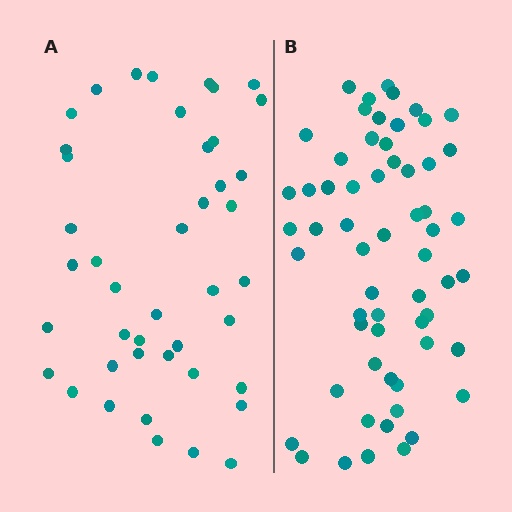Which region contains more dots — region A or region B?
Region B (the right region) has more dots.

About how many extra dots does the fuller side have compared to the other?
Region B has approximately 15 more dots than region A.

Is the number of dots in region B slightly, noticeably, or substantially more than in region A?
Region B has noticeably more, but not dramatically so. The ratio is roughly 1.4 to 1.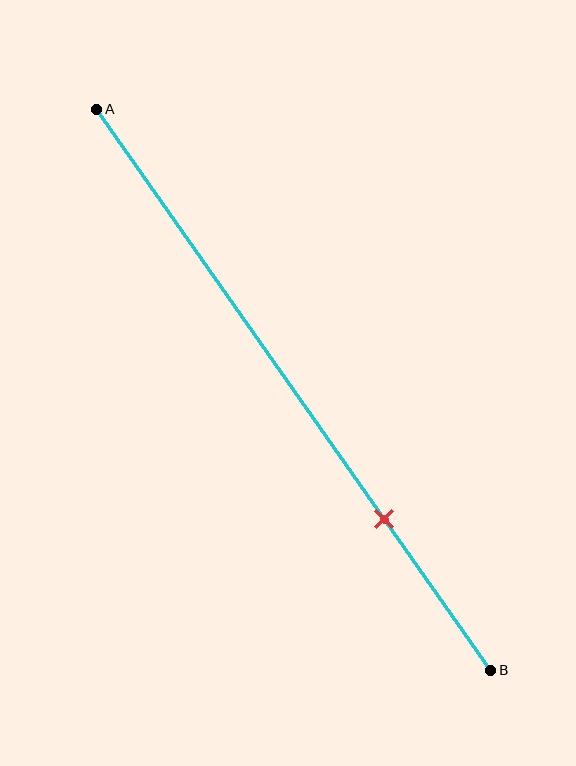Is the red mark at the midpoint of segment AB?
No, the mark is at about 75% from A, not at the 50% midpoint.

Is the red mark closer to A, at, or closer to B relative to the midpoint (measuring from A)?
The red mark is closer to point B than the midpoint of segment AB.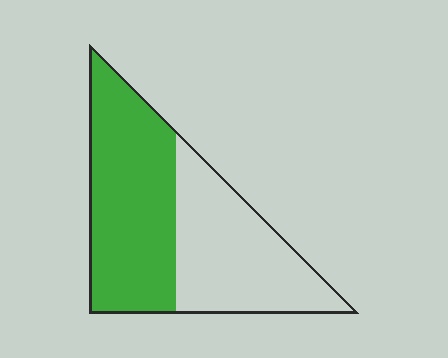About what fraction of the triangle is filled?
About one half (1/2).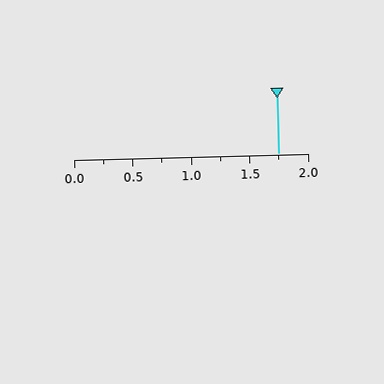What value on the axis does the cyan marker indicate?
The marker indicates approximately 1.75.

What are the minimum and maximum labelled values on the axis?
The axis runs from 0.0 to 2.0.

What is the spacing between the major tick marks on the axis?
The major ticks are spaced 0.5 apart.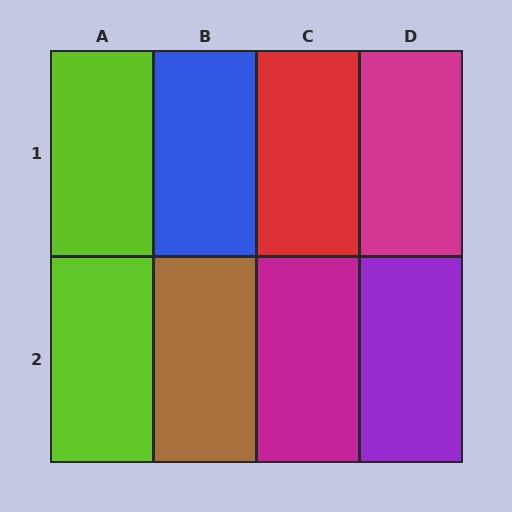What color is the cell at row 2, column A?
Lime.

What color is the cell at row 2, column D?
Purple.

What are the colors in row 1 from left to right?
Lime, blue, red, magenta.